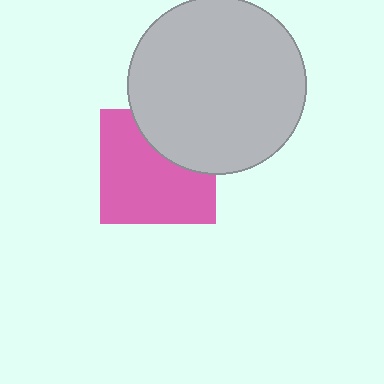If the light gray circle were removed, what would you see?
You would see the complete pink square.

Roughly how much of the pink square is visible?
Most of it is visible (roughly 69%).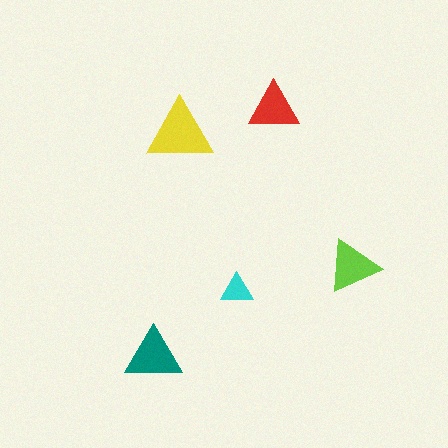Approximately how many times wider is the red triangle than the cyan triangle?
About 1.5 times wider.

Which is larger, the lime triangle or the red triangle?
The lime one.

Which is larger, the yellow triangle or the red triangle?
The yellow one.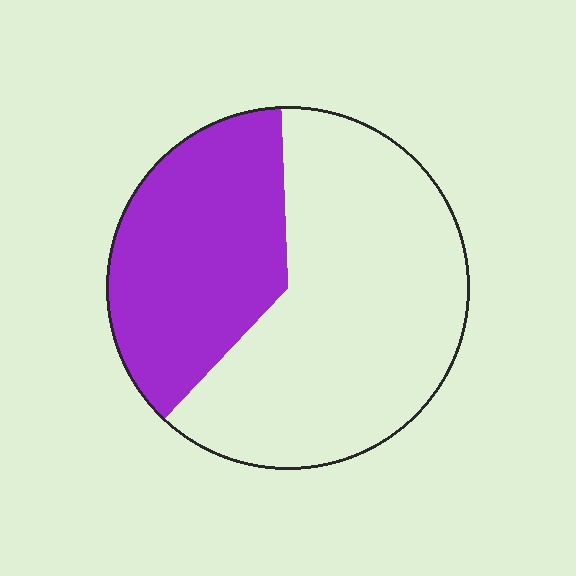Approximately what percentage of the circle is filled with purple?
Approximately 35%.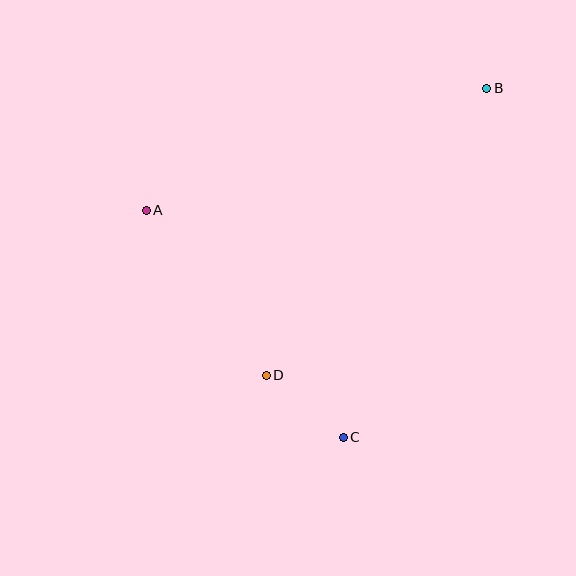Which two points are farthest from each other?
Points B and C are farthest from each other.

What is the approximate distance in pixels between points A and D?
The distance between A and D is approximately 204 pixels.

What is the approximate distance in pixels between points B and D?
The distance between B and D is approximately 362 pixels.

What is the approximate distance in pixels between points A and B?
The distance between A and B is approximately 362 pixels.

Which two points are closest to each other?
Points C and D are closest to each other.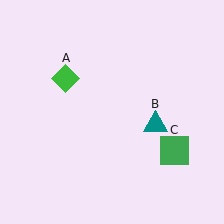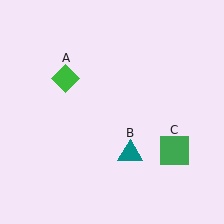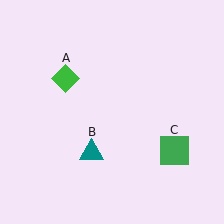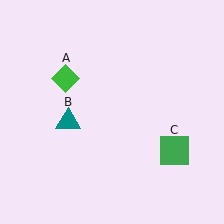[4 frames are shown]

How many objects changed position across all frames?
1 object changed position: teal triangle (object B).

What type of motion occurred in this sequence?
The teal triangle (object B) rotated clockwise around the center of the scene.